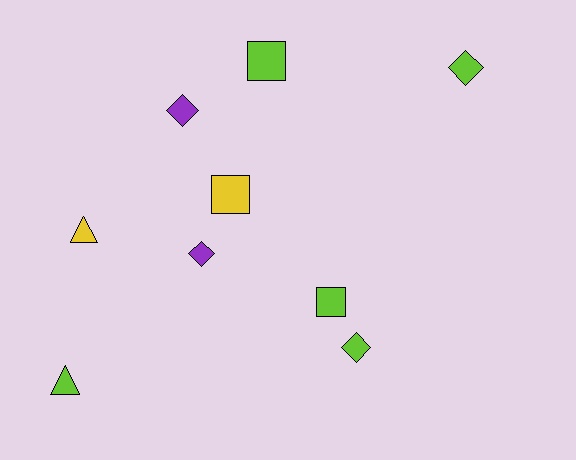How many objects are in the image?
There are 9 objects.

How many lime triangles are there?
There is 1 lime triangle.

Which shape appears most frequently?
Diamond, with 4 objects.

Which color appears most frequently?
Lime, with 5 objects.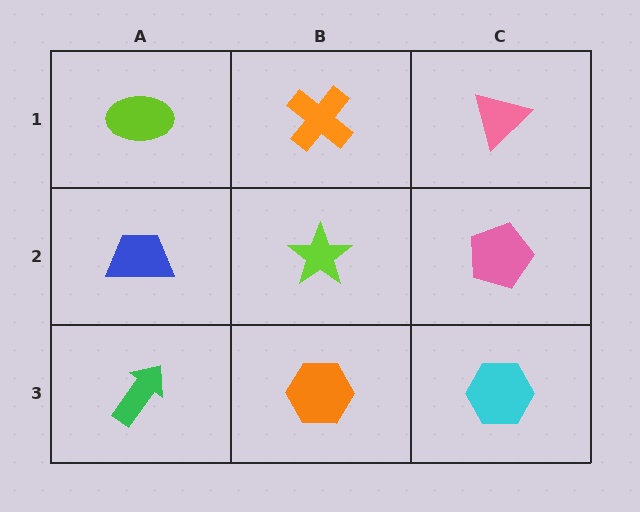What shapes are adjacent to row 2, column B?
An orange cross (row 1, column B), an orange hexagon (row 3, column B), a blue trapezoid (row 2, column A), a pink pentagon (row 2, column C).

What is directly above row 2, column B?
An orange cross.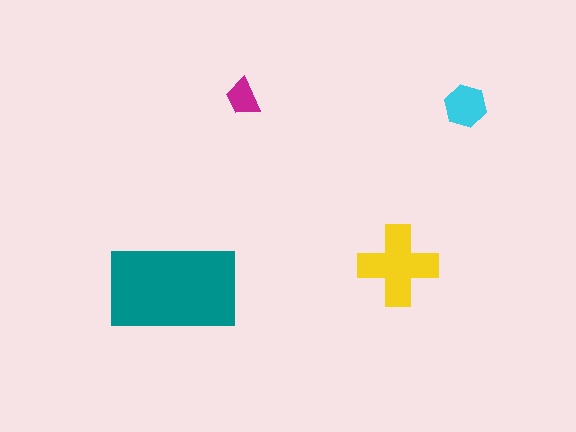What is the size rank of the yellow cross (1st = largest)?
2nd.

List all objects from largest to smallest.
The teal rectangle, the yellow cross, the cyan hexagon, the magenta trapezoid.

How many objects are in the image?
There are 4 objects in the image.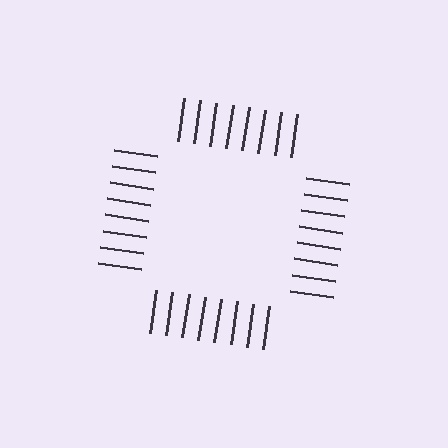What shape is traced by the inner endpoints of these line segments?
An illusory square — the line segments terminate on its edges but no continuous stroke is drawn.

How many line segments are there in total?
32 — 8 along each of the 4 edges.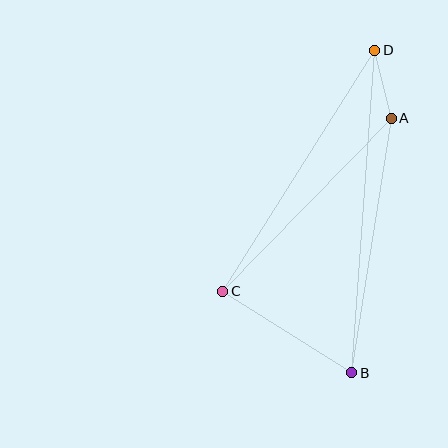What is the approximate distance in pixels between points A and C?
The distance between A and C is approximately 241 pixels.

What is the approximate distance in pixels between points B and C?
The distance between B and C is approximately 153 pixels.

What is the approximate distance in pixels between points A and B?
The distance between A and B is approximately 257 pixels.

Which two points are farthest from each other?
Points B and D are farthest from each other.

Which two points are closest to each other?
Points A and D are closest to each other.